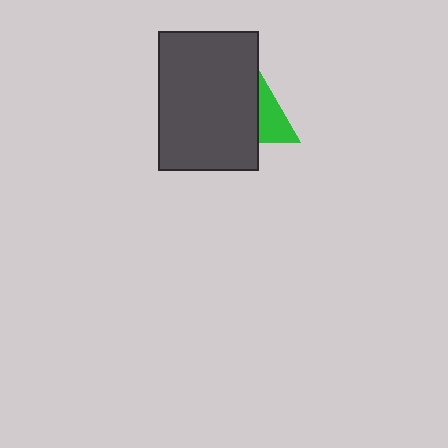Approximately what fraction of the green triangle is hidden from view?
Roughly 69% of the green triangle is hidden behind the dark gray rectangle.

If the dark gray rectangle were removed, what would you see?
You would see the complete green triangle.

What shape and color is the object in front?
The object in front is a dark gray rectangle.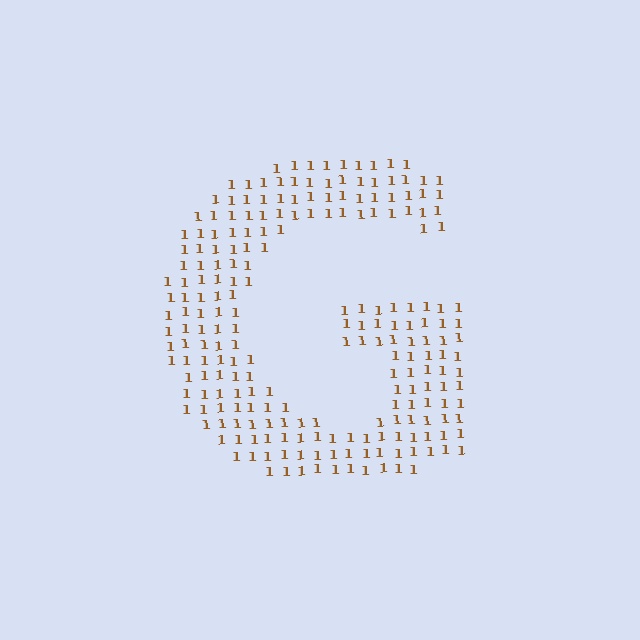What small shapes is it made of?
It is made of small digit 1's.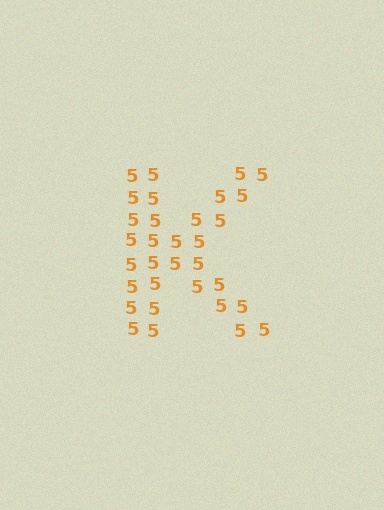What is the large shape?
The large shape is the letter K.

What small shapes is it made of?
It is made of small digit 5's.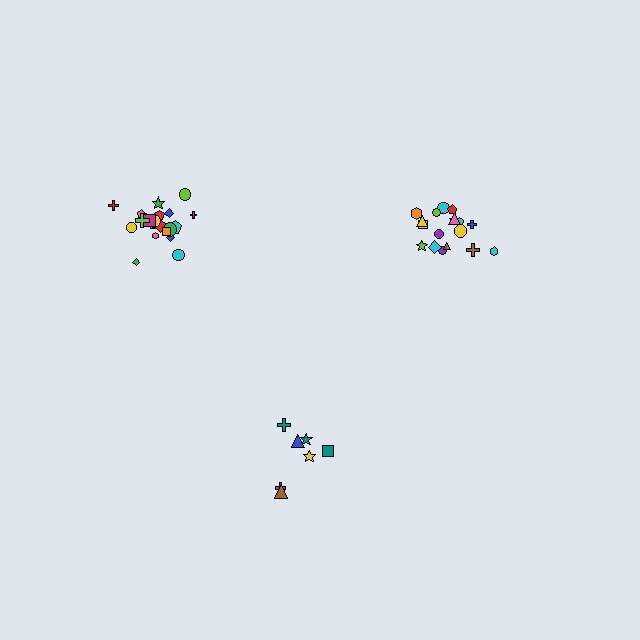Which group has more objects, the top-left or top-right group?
The top-left group.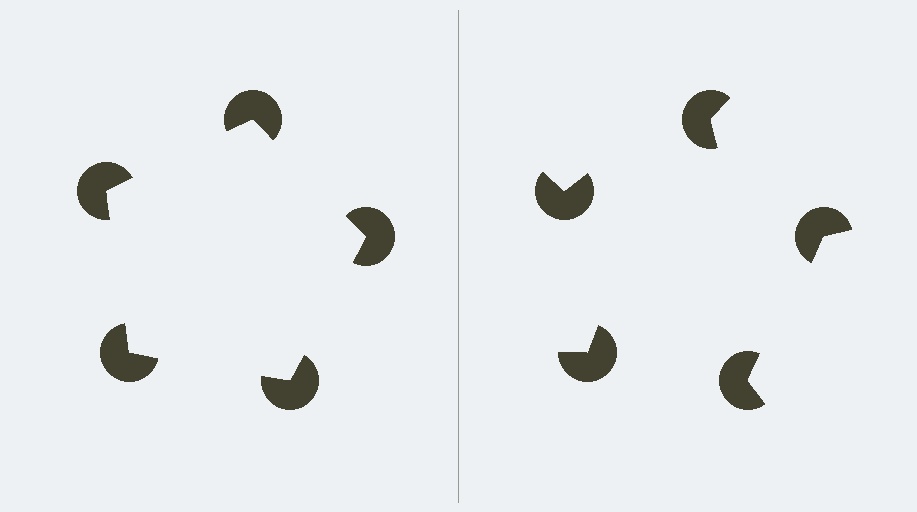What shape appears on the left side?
An illusory pentagon.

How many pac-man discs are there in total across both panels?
10 — 5 on each side.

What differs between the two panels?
The pac-man discs are positioned identically on both sides; only the wedge orientations differ. On the left they align to a pentagon; on the right they are misaligned.